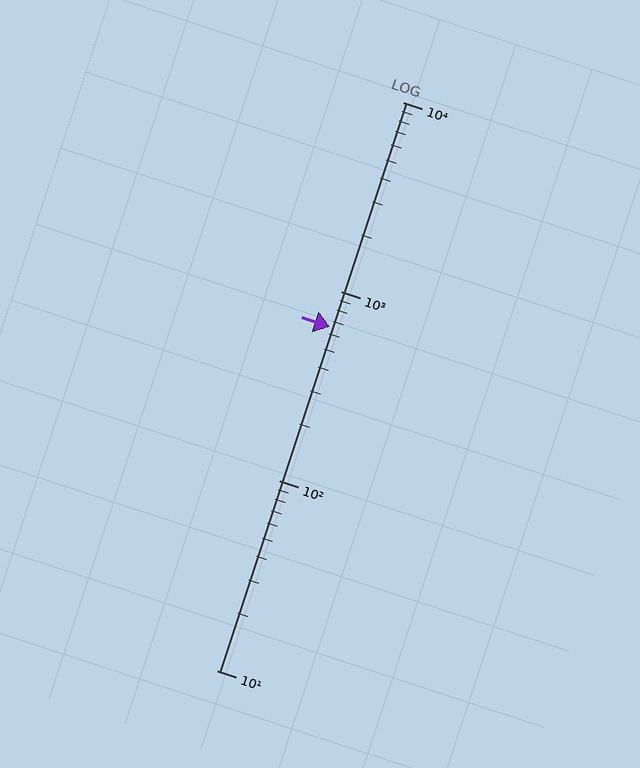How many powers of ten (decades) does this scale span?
The scale spans 3 decades, from 10 to 10000.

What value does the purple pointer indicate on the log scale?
The pointer indicates approximately 650.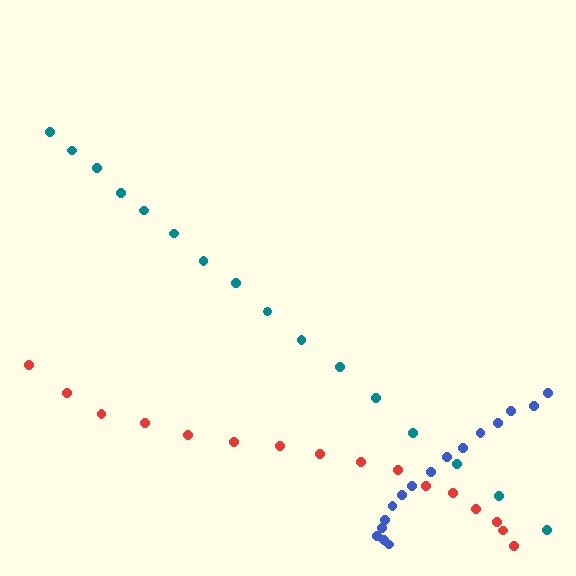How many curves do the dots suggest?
There are 3 distinct paths.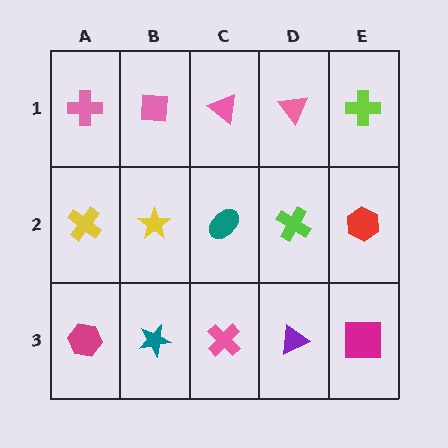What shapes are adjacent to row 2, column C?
A pink triangle (row 1, column C), a pink cross (row 3, column C), a yellow star (row 2, column B), a lime cross (row 2, column D).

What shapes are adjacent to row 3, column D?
A lime cross (row 2, column D), a pink cross (row 3, column C), a magenta square (row 3, column E).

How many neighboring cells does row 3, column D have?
3.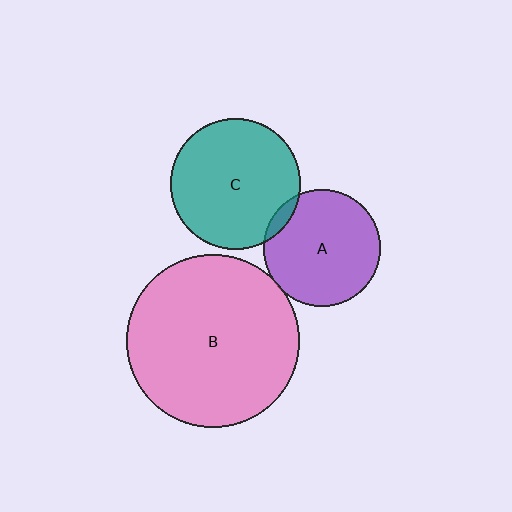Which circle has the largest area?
Circle B (pink).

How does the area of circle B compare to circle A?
Approximately 2.2 times.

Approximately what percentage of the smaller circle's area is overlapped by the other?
Approximately 5%.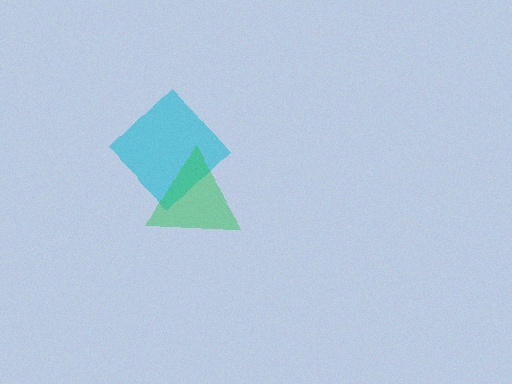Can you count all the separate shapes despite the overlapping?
Yes, there are 2 separate shapes.